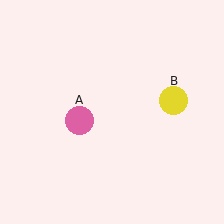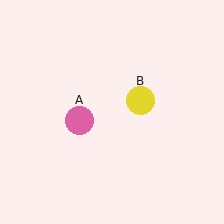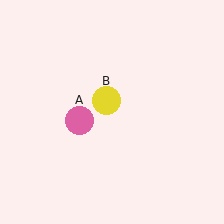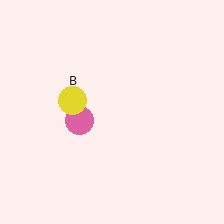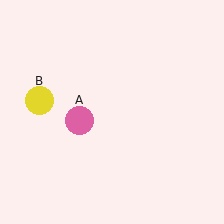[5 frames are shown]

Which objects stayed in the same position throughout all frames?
Pink circle (object A) remained stationary.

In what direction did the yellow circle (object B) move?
The yellow circle (object B) moved left.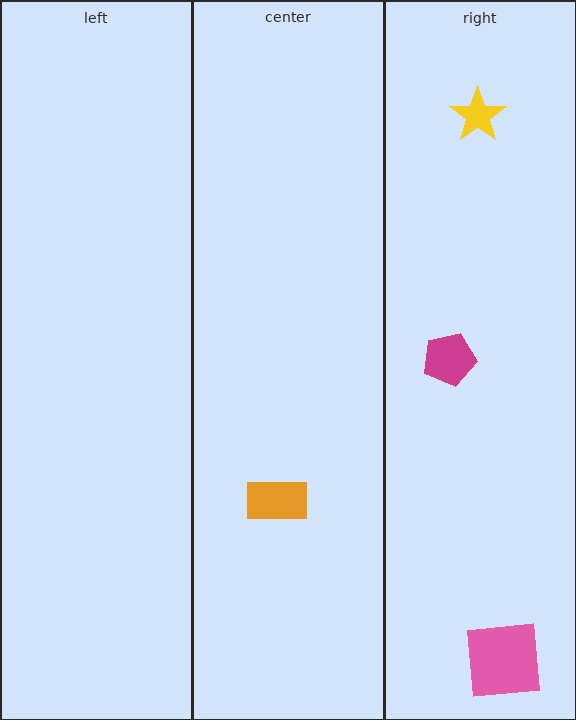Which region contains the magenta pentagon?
The right region.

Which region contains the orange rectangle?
The center region.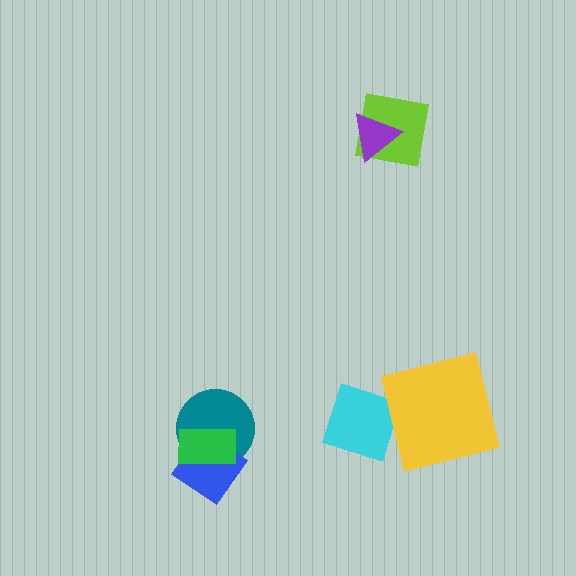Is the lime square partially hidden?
Yes, it is partially covered by another shape.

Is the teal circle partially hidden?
Yes, it is partially covered by another shape.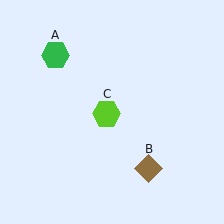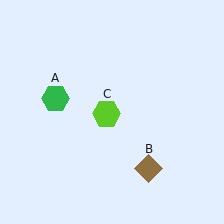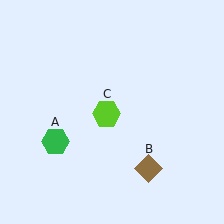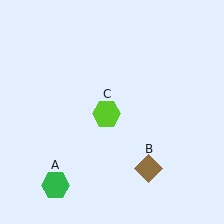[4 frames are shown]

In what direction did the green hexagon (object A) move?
The green hexagon (object A) moved down.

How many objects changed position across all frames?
1 object changed position: green hexagon (object A).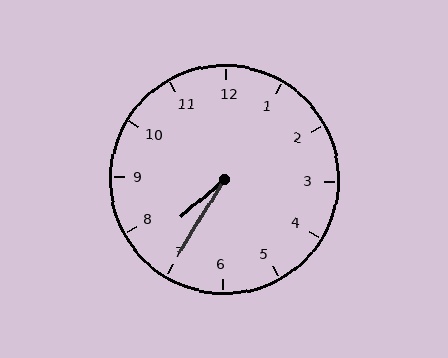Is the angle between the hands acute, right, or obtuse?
It is acute.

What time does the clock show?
7:35.